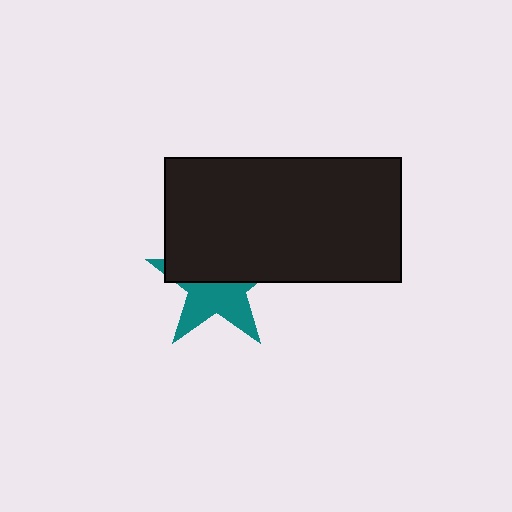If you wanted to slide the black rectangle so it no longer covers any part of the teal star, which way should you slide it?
Slide it up — that is the most direct way to separate the two shapes.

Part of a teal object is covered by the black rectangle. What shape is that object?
It is a star.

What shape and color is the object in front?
The object in front is a black rectangle.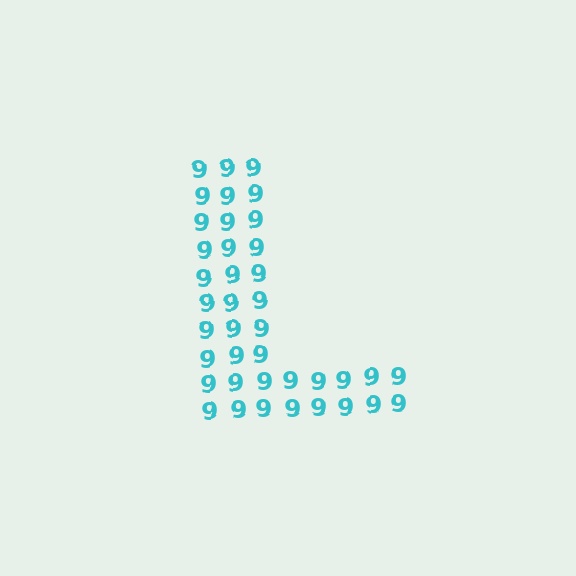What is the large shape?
The large shape is the letter L.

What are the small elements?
The small elements are digit 9's.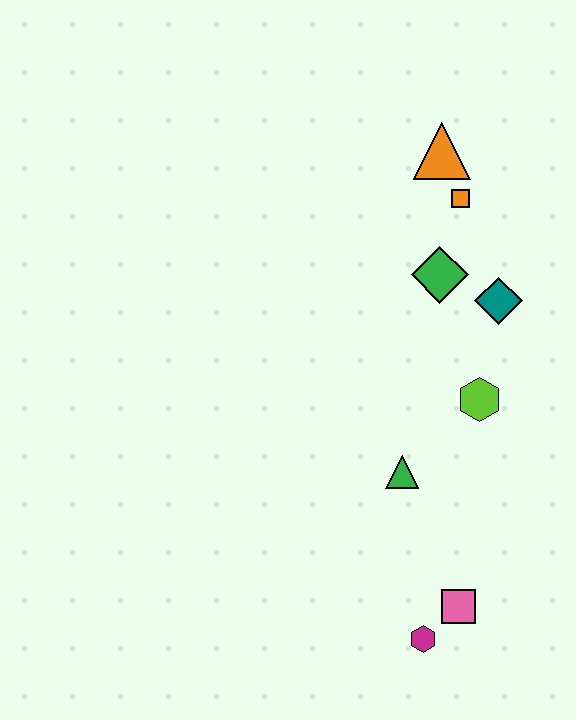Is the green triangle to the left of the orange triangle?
Yes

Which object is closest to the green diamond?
The teal diamond is closest to the green diamond.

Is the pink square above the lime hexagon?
No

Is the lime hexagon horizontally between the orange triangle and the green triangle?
No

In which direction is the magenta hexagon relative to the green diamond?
The magenta hexagon is below the green diamond.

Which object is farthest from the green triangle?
The orange triangle is farthest from the green triangle.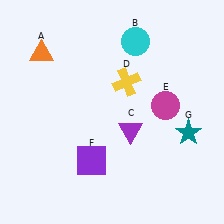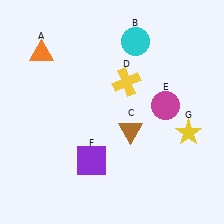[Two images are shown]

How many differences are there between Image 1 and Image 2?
There are 2 differences between the two images.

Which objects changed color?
C changed from purple to brown. G changed from teal to yellow.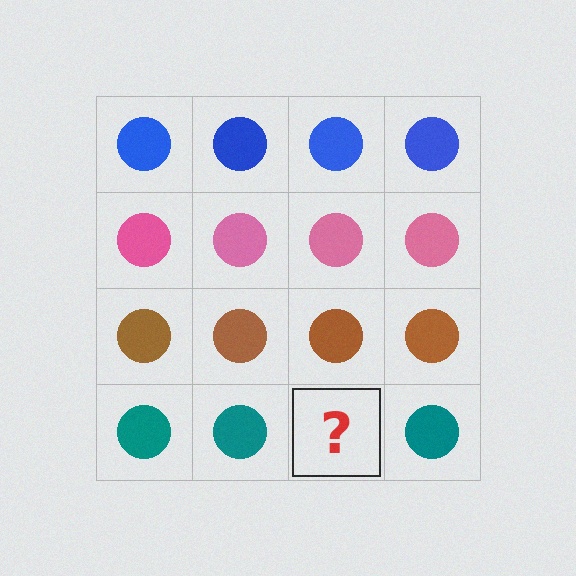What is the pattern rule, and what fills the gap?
The rule is that each row has a consistent color. The gap should be filled with a teal circle.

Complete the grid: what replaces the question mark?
The question mark should be replaced with a teal circle.